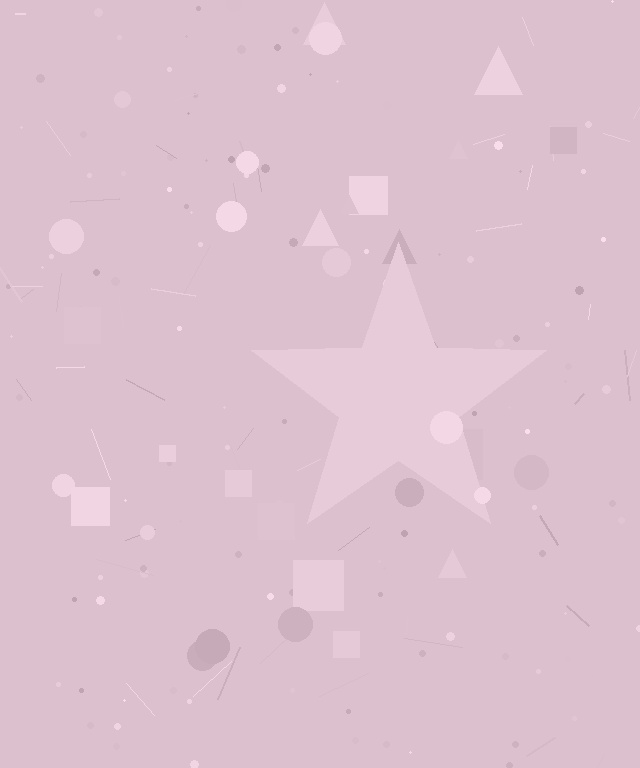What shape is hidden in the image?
A star is hidden in the image.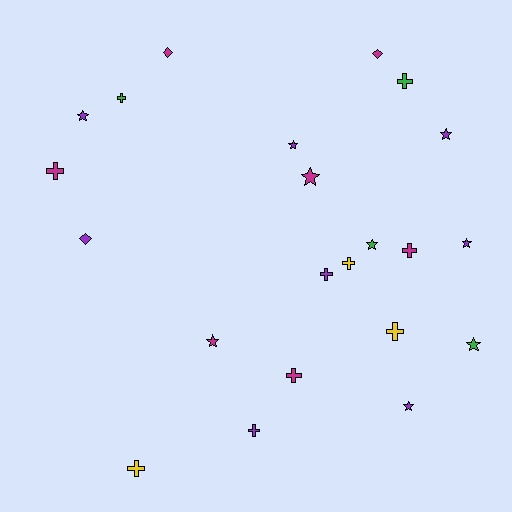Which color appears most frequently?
Purple, with 8 objects.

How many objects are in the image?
There are 22 objects.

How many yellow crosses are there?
There are 3 yellow crosses.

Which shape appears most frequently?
Cross, with 10 objects.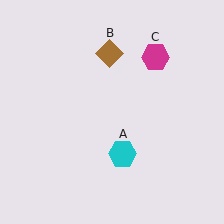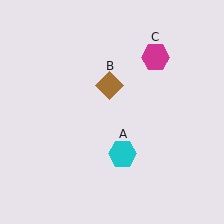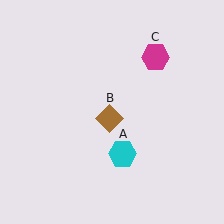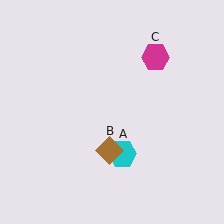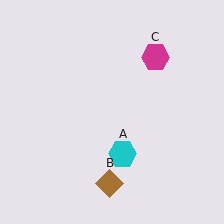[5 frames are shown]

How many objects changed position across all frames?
1 object changed position: brown diamond (object B).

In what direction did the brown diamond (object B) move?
The brown diamond (object B) moved down.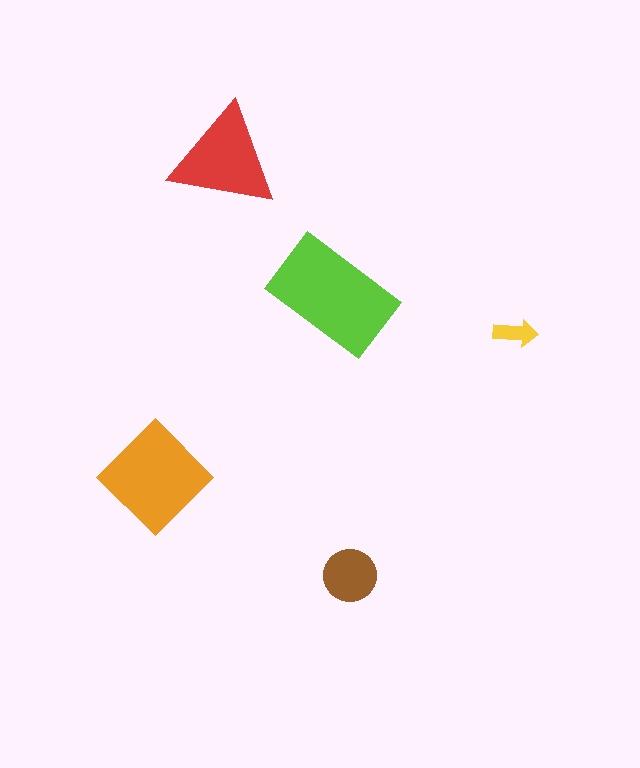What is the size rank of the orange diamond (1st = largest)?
2nd.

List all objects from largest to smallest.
The lime rectangle, the orange diamond, the red triangle, the brown circle, the yellow arrow.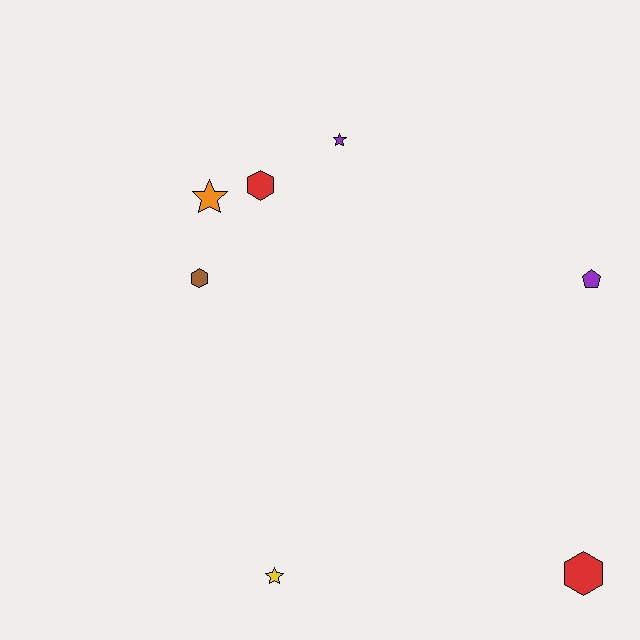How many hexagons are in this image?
There are 3 hexagons.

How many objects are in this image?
There are 7 objects.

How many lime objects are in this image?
There are no lime objects.